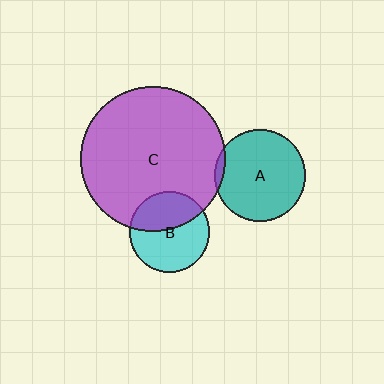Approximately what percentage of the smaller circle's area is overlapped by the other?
Approximately 5%.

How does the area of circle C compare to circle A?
Approximately 2.5 times.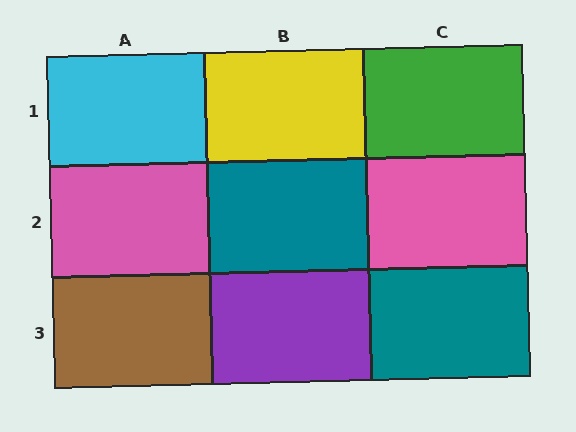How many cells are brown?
1 cell is brown.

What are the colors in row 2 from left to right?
Pink, teal, pink.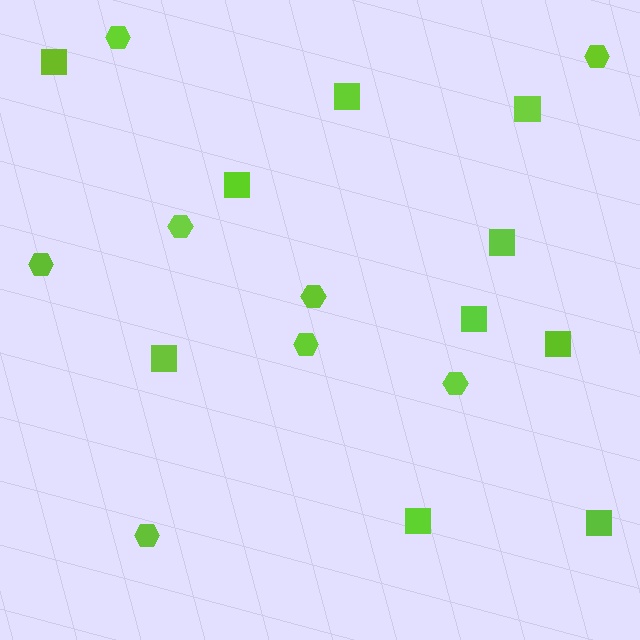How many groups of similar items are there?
There are 2 groups: one group of squares (10) and one group of hexagons (8).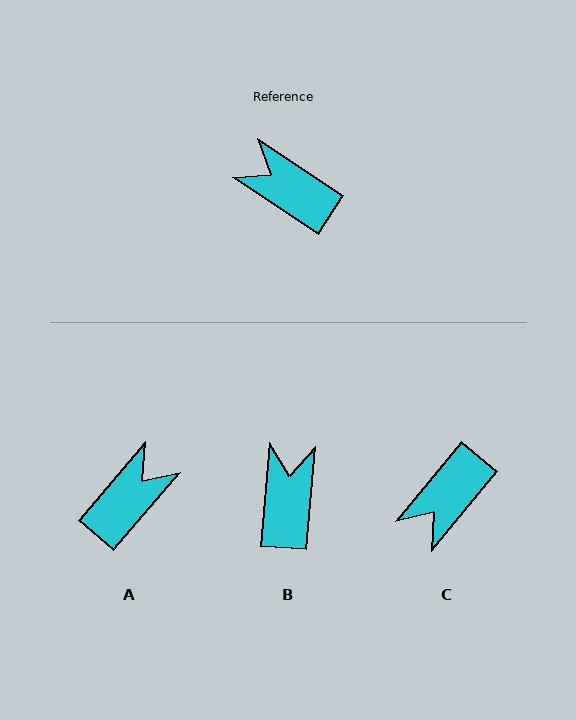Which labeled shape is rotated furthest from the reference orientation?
A, about 97 degrees away.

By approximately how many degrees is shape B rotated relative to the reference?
Approximately 61 degrees clockwise.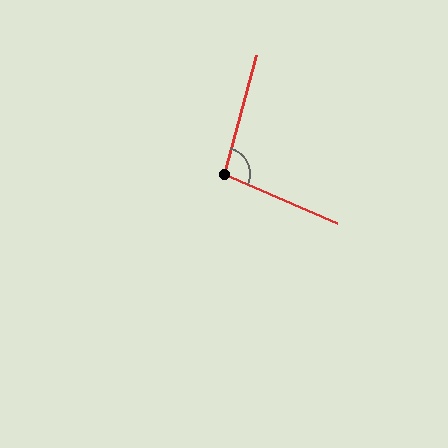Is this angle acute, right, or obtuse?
It is obtuse.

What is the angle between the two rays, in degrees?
Approximately 98 degrees.